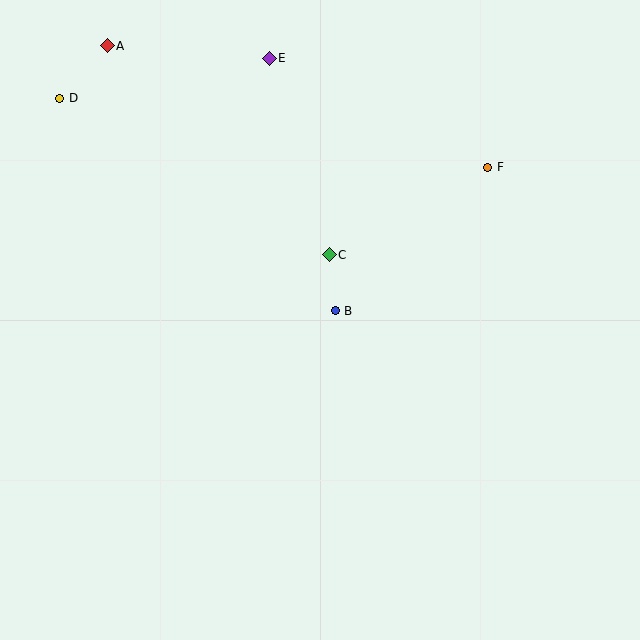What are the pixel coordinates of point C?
Point C is at (329, 255).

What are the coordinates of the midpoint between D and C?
The midpoint between D and C is at (195, 177).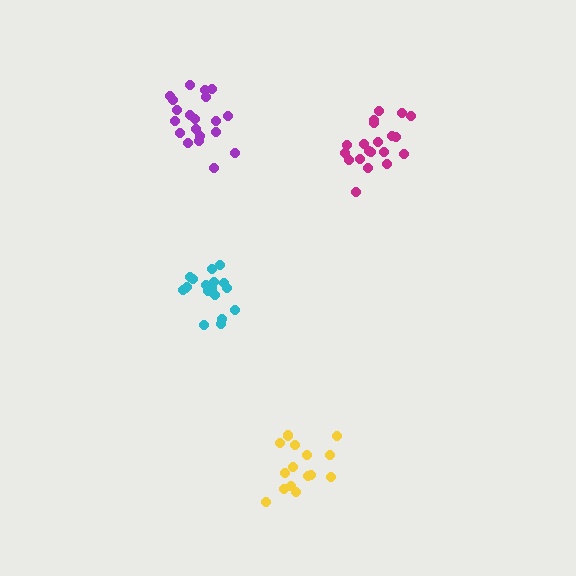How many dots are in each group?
Group 1: 20 dots, Group 2: 15 dots, Group 3: 19 dots, Group 4: 20 dots (74 total).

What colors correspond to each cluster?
The clusters are colored: magenta, yellow, cyan, purple.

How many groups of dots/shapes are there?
There are 4 groups.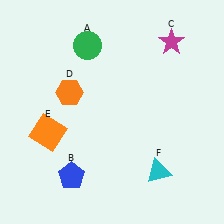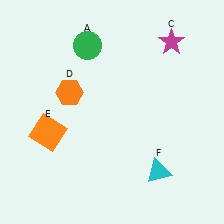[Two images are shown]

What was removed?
The blue pentagon (B) was removed in Image 2.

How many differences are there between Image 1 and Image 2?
There is 1 difference between the two images.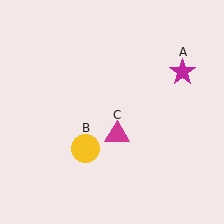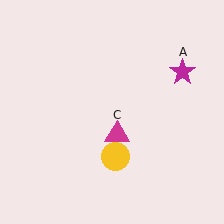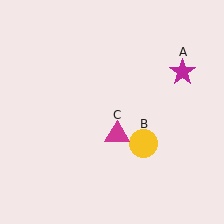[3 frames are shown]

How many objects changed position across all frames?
1 object changed position: yellow circle (object B).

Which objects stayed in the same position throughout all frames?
Magenta star (object A) and magenta triangle (object C) remained stationary.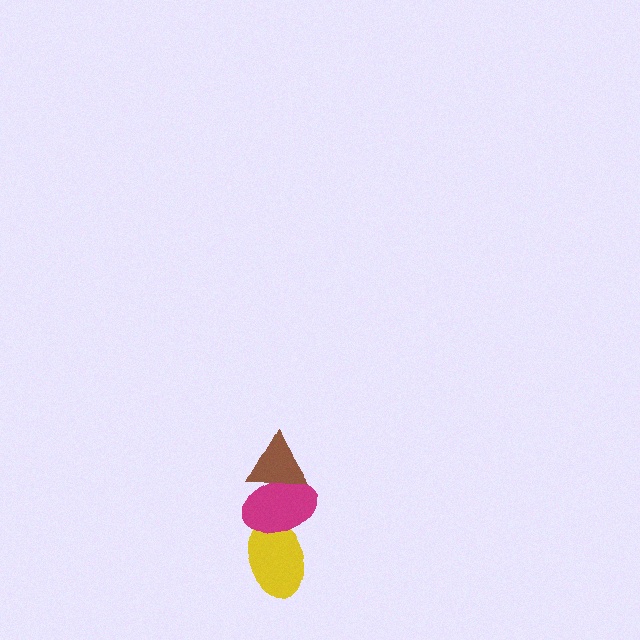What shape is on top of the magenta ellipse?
The brown triangle is on top of the magenta ellipse.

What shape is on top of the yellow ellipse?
The magenta ellipse is on top of the yellow ellipse.